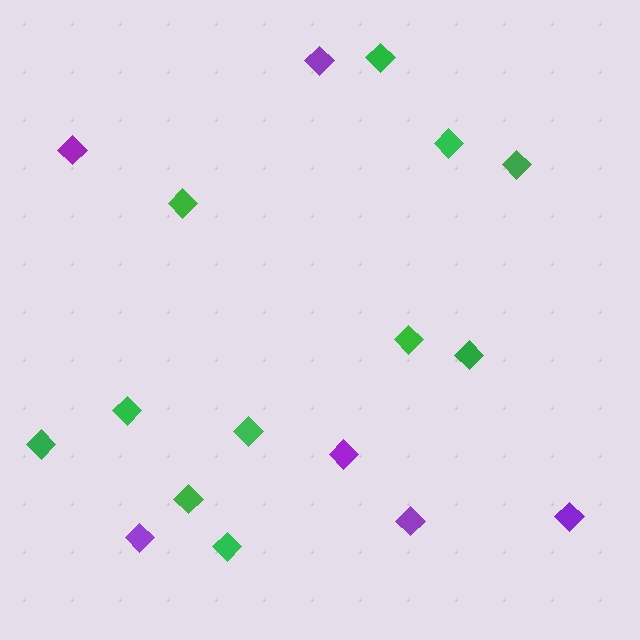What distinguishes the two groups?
There are 2 groups: one group of green diamonds (11) and one group of purple diamonds (6).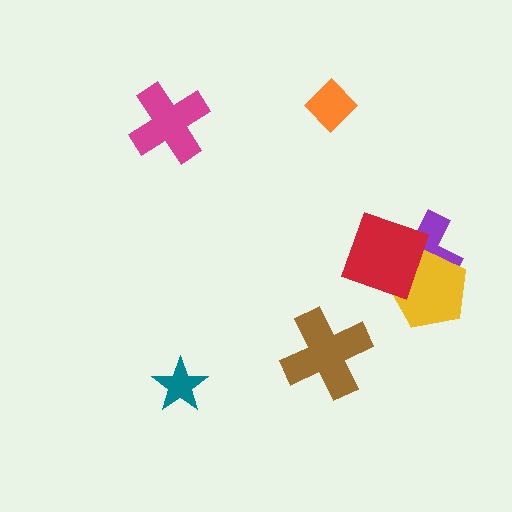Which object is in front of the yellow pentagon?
The red square is in front of the yellow pentagon.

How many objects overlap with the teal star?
0 objects overlap with the teal star.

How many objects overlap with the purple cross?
2 objects overlap with the purple cross.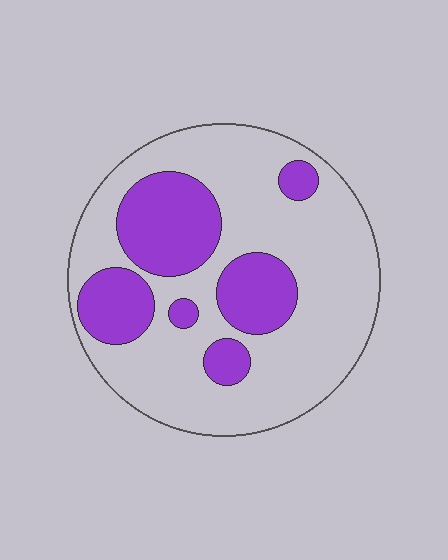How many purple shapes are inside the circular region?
6.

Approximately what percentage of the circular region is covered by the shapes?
Approximately 30%.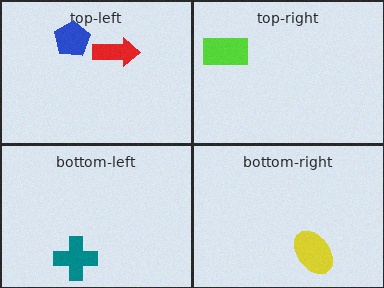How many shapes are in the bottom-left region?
1.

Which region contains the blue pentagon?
The top-left region.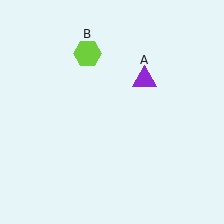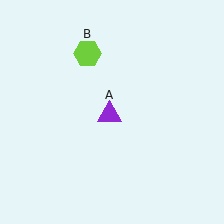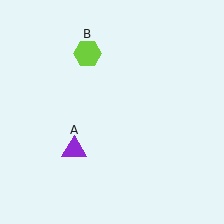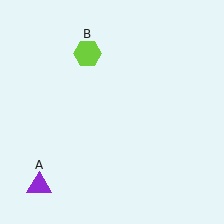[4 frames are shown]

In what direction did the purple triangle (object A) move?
The purple triangle (object A) moved down and to the left.